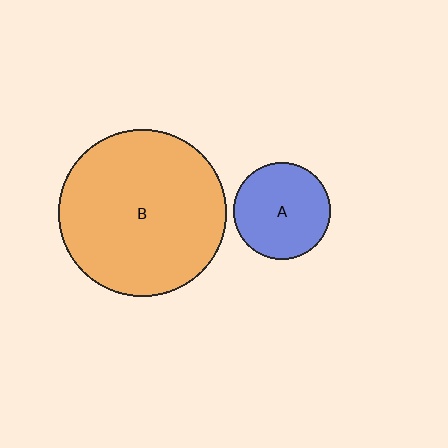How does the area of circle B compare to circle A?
Approximately 3.0 times.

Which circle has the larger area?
Circle B (orange).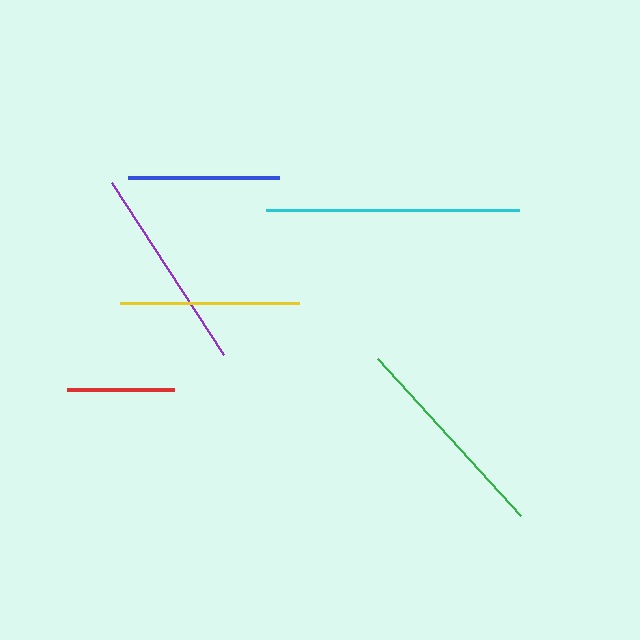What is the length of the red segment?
The red segment is approximately 107 pixels long.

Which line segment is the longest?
The cyan line is the longest at approximately 253 pixels.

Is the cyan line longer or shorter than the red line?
The cyan line is longer than the red line.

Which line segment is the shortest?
The red line is the shortest at approximately 107 pixels.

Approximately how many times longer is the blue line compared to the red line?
The blue line is approximately 1.4 times the length of the red line.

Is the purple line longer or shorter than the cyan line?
The cyan line is longer than the purple line.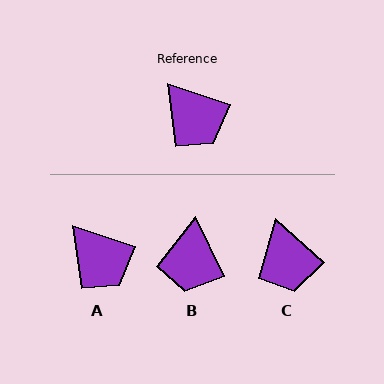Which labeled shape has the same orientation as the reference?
A.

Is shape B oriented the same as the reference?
No, it is off by about 45 degrees.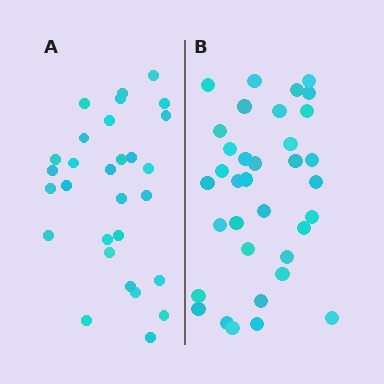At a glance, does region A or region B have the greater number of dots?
Region B (the right region) has more dots.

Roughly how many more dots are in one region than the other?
Region B has about 6 more dots than region A.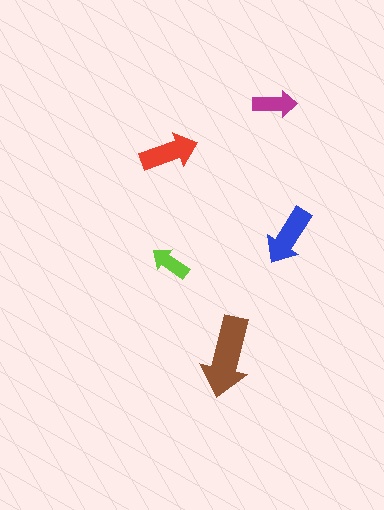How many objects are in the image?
There are 5 objects in the image.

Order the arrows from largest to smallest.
the brown one, the blue one, the red one, the magenta one, the lime one.